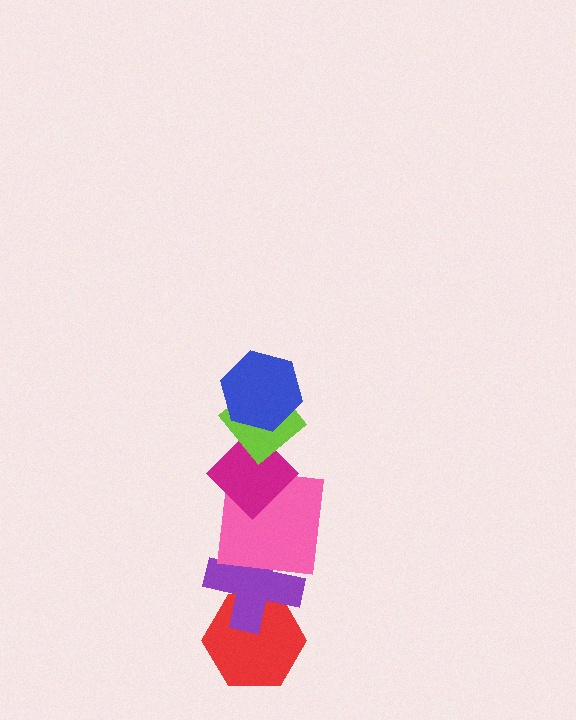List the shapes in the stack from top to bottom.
From top to bottom: the blue hexagon, the lime diamond, the magenta diamond, the pink square, the purple cross, the red hexagon.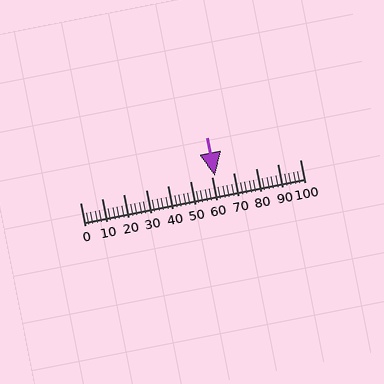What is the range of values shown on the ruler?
The ruler shows values from 0 to 100.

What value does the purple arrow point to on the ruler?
The purple arrow points to approximately 62.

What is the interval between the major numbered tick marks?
The major tick marks are spaced 10 units apart.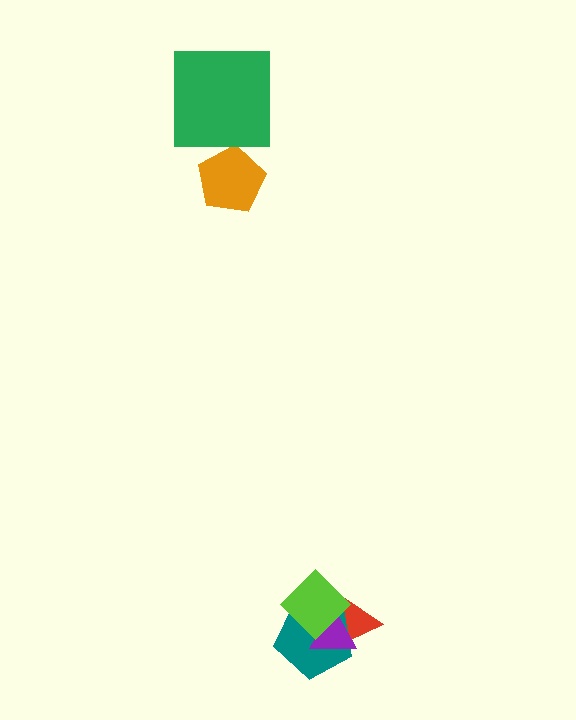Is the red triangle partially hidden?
Yes, it is partially covered by another shape.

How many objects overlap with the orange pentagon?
0 objects overlap with the orange pentagon.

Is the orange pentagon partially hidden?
No, no other shape covers it.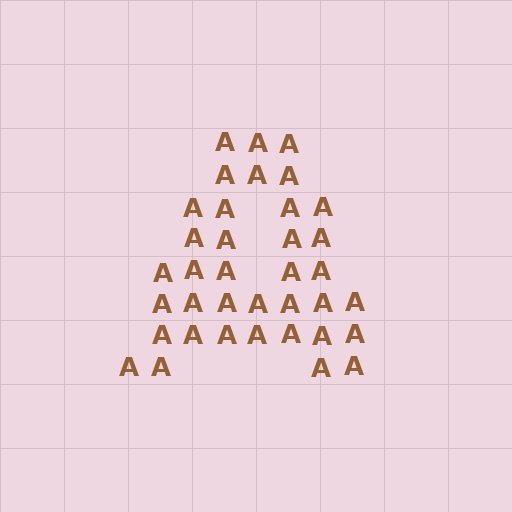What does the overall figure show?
The overall figure shows the letter A.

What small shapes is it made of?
It is made of small letter A's.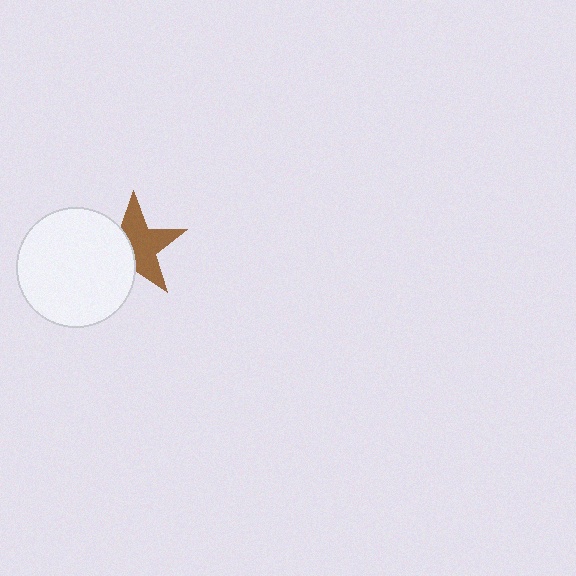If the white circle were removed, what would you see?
You would see the complete brown star.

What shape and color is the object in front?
The object in front is a white circle.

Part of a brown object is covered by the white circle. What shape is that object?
It is a star.